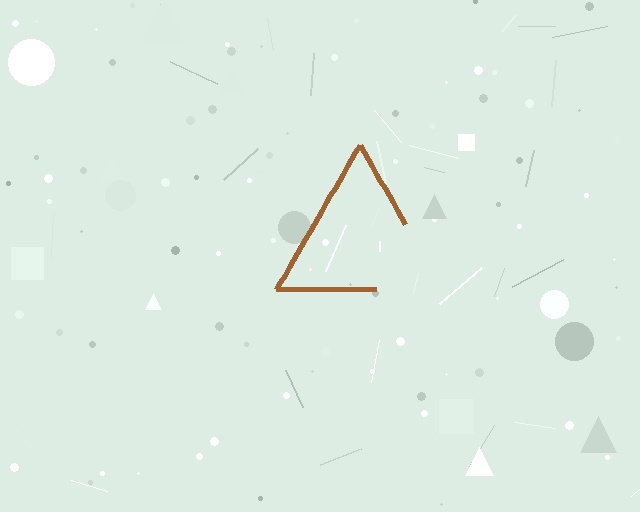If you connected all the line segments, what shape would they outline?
They would outline a triangle.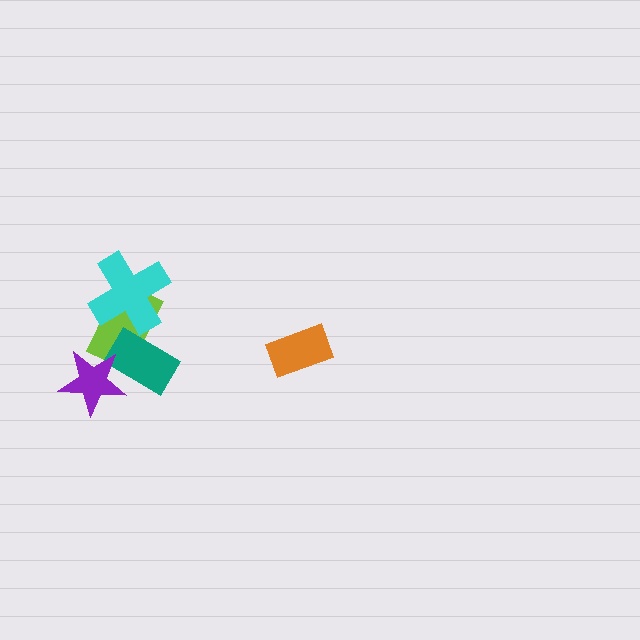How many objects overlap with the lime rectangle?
3 objects overlap with the lime rectangle.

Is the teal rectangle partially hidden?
Yes, it is partially covered by another shape.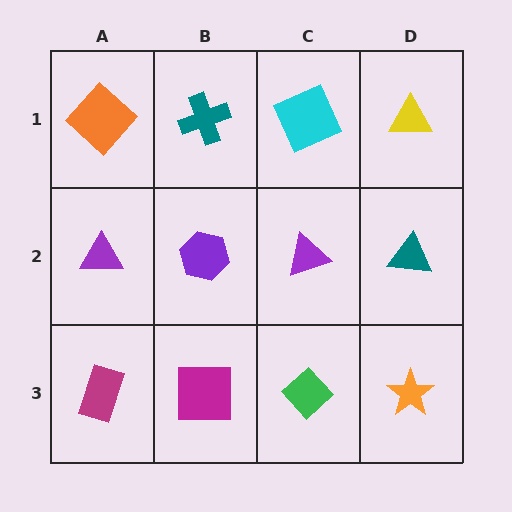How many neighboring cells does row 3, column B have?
3.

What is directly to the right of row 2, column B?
A purple triangle.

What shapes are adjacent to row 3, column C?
A purple triangle (row 2, column C), a magenta square (row 3, column B), an orange star (row 3, column D).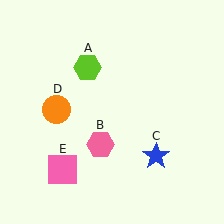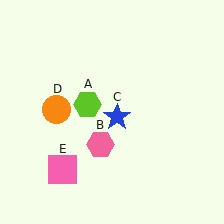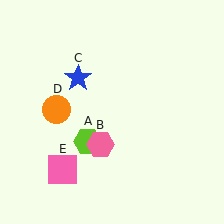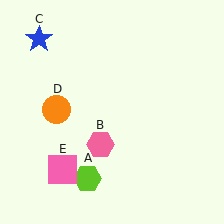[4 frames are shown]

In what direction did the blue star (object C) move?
The blue star (object C) moved up and to the left.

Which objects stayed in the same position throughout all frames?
Pink hexagon (object B) and orange circle (object D) and pink square (object E) remained stationary.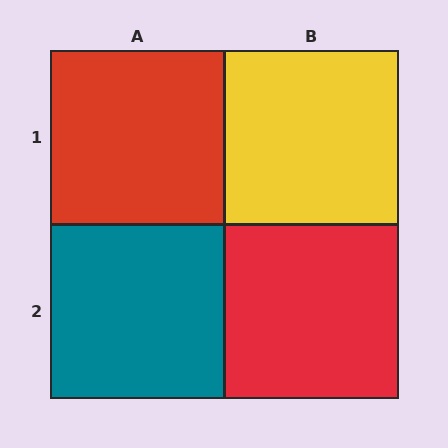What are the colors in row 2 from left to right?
Teal, red.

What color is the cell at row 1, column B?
Yellow.